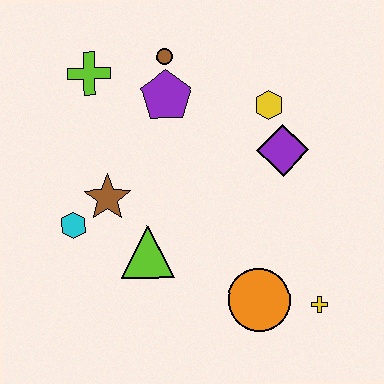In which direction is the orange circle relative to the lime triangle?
The orange circle is to the right of the lime triangle.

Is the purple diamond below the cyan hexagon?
No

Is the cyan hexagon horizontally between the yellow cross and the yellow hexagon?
No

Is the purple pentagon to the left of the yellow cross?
Yes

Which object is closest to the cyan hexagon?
The brown star is closest to the cyan hexagon.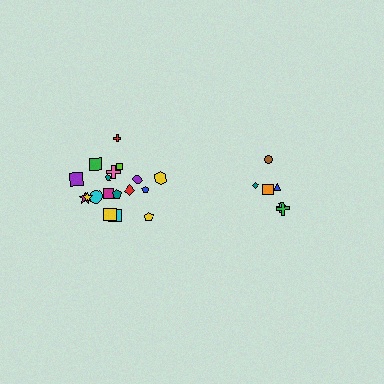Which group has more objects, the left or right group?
The left group.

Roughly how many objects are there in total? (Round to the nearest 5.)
Roughly 25 objects in total.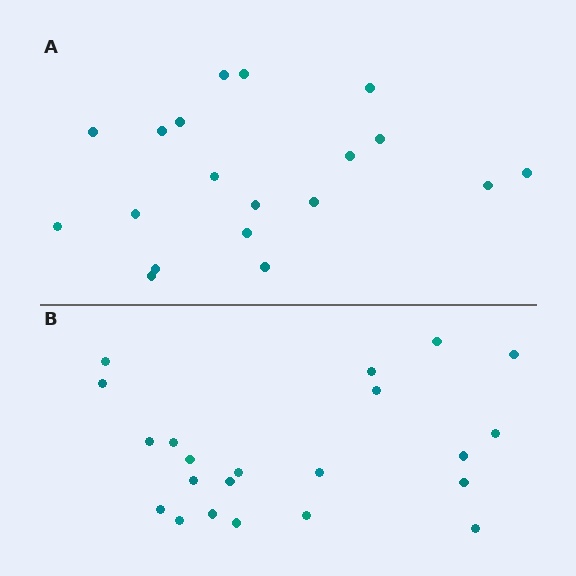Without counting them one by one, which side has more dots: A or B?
Region B (the bottom region) has more dots.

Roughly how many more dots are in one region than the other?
Region B has just a few more — roughly 2 or 3 more dots than region A.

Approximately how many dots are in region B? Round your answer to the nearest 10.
About 20 dots. (The exact count is 22, which rounds to 20.)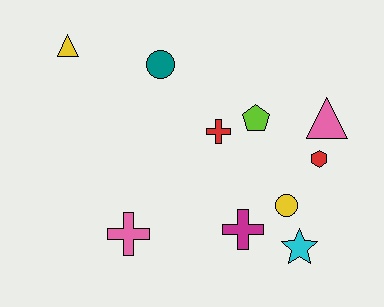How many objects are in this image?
There are 10 objects.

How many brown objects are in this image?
There are no brown objects.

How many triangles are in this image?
There are 2 triangles.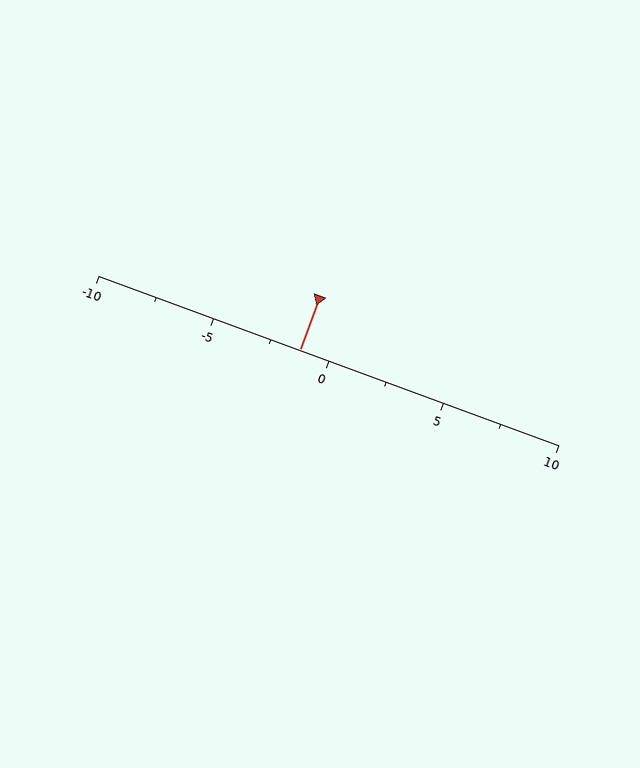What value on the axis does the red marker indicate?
The marker indicates approximately -1.2.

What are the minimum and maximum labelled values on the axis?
The axis runs from -10 to 10.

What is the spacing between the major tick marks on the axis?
The major ticks are spaced 5 apart.